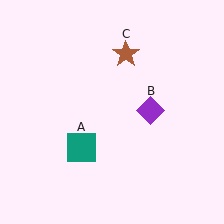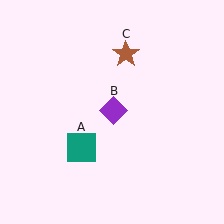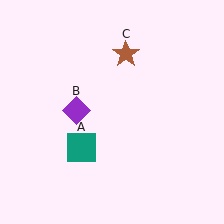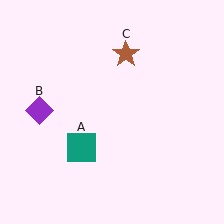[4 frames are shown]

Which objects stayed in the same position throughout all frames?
Teal square (object A) and brown star (object C) remained stationary.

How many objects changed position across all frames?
1 object changed position: purple diamond (object B).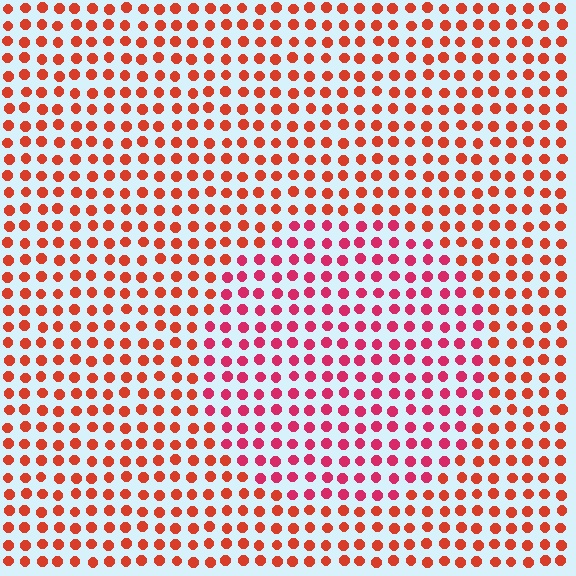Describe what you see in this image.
The image is filled with small red elements in a uniform arrangement. A circle-shaped region is visible where the elements are tinted to a slightly different hue, forming a subtle color boundary.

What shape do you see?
I see a circle.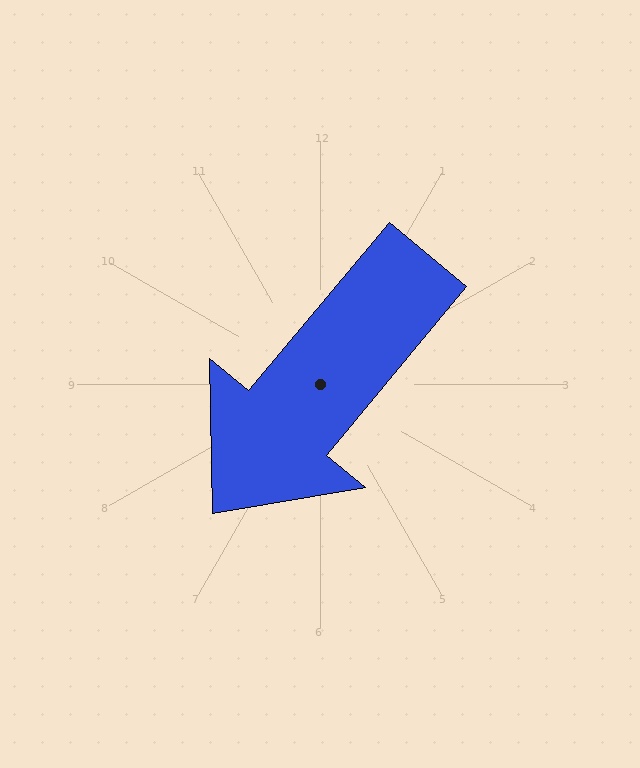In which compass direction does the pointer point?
Southwest.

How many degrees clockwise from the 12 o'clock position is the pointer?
Approximately 220 degrees.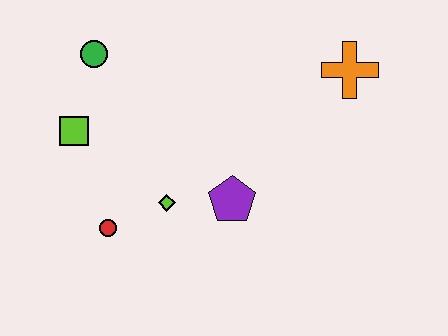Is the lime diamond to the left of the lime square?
No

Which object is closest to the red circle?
The lime diamond is closest to the red circle.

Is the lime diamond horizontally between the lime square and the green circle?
No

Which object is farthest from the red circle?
The orange cross is farthest from the red circle.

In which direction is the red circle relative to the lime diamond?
The red circle is to the left of the lime diamond.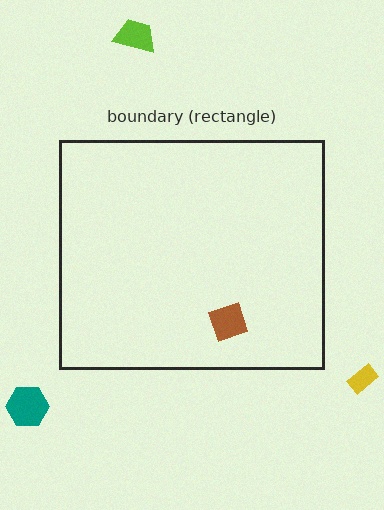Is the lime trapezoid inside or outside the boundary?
Outside.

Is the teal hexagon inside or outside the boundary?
Outside.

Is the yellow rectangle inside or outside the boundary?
Outside.